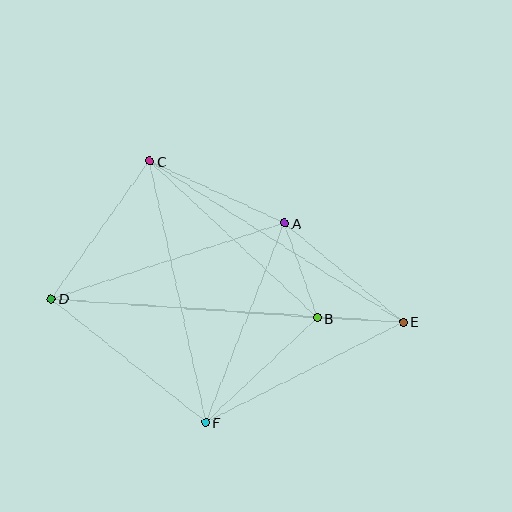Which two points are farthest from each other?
Points D and E are farthest from each other.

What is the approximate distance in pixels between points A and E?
The distance between A and E is approximately 154 pixels.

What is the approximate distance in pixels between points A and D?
The distance between A and D is approximately 245 pixels.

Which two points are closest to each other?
Points B and E are closest to each other.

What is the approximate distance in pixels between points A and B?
The distance between A and B is approximately 100 pixels.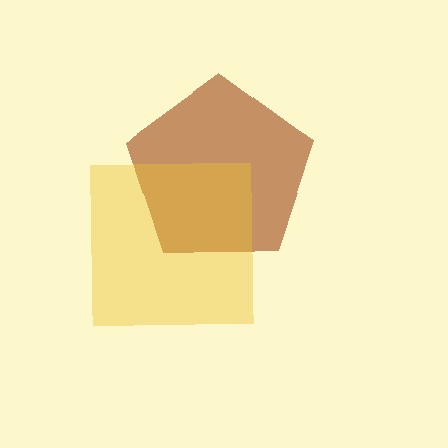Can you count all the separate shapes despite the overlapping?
Yes, there are 2 separate shapes.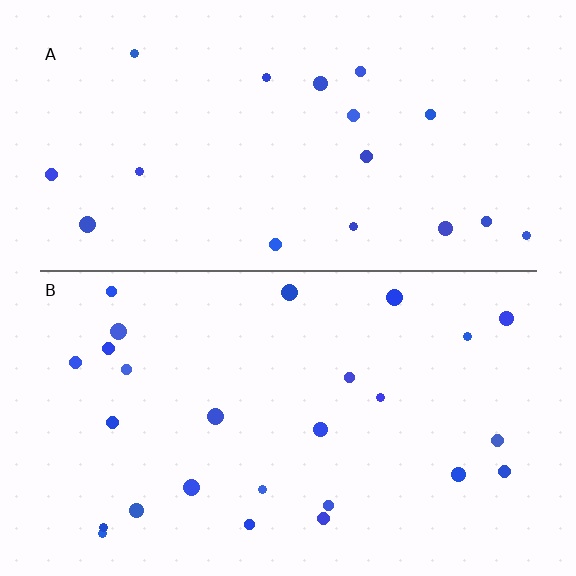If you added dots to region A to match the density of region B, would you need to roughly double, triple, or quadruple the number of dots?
Approximately double.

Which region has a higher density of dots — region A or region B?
B (the bottom).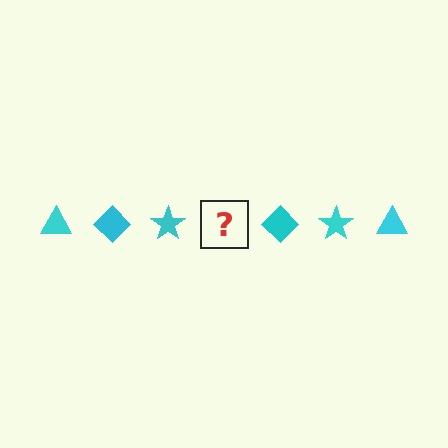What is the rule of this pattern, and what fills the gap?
The rule is that the pattern cycles through triangle, diamond, star shapes in cyan. The gap should be filled with a cyan triangle.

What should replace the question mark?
The question mark should be replaced with a cyan triangle.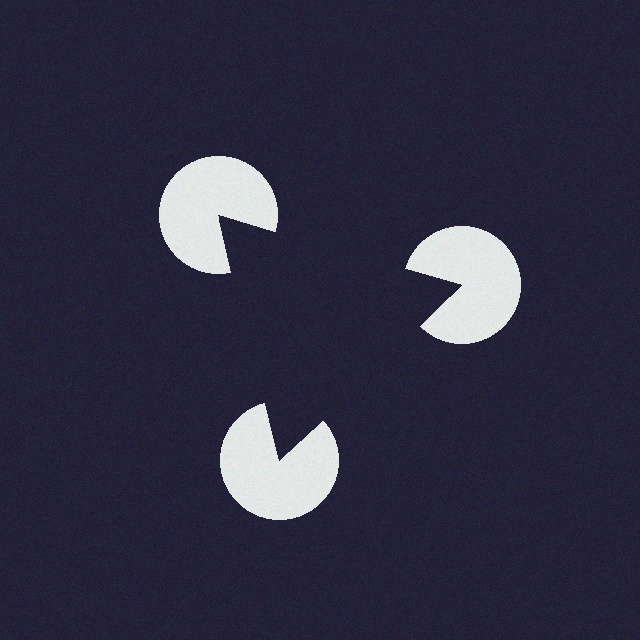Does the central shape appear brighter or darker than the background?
It typically appears slightly darker than the background, even though no actual brightness change is drawn.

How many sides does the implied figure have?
3 sides.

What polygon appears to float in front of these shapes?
An illusory triangle — its edges are inferred from the aligned wedge cuts in the pac-man discs, not physically drawn.